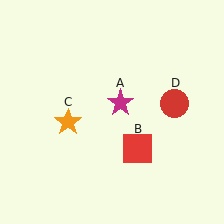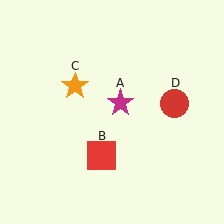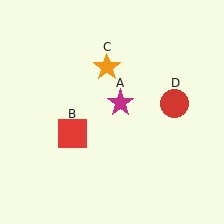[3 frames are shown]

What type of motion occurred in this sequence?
The red square (object B), orange star (object C) rotated clockwise around the center of the scene.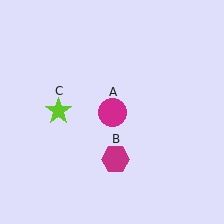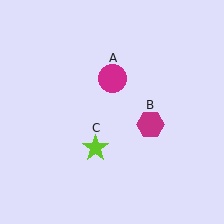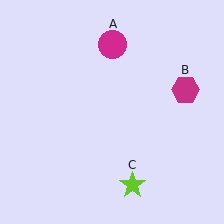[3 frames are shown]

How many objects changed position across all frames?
3 objects changed position: magenta circle (object A), magenta hexagon (object B), lime star (object C).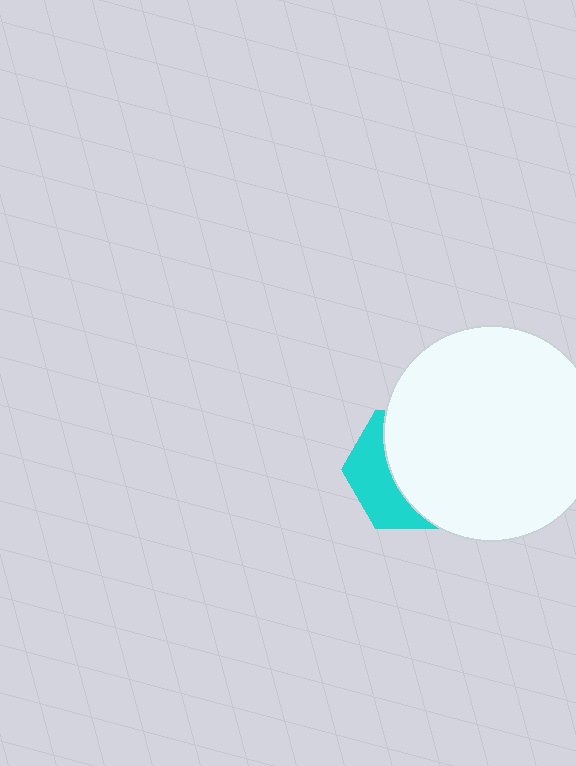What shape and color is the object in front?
The object in front is a white circle.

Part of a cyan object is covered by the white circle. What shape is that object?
It is a hexagon.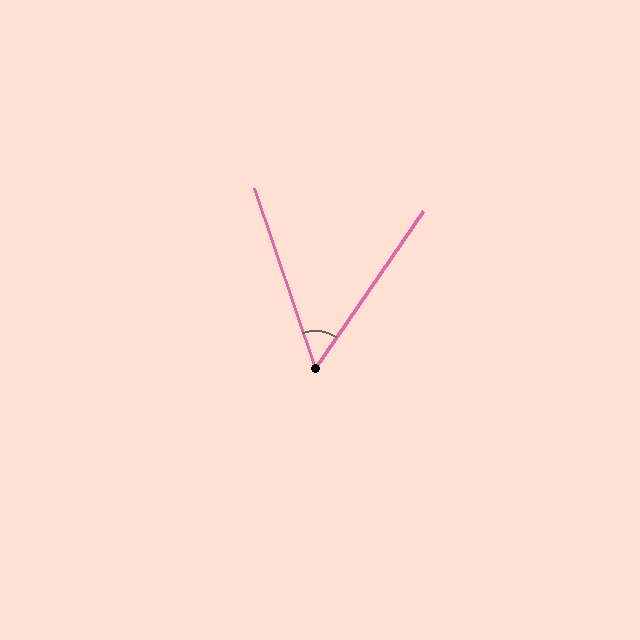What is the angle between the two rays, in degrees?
Approximately 53 degrees.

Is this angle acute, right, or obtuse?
It is acute.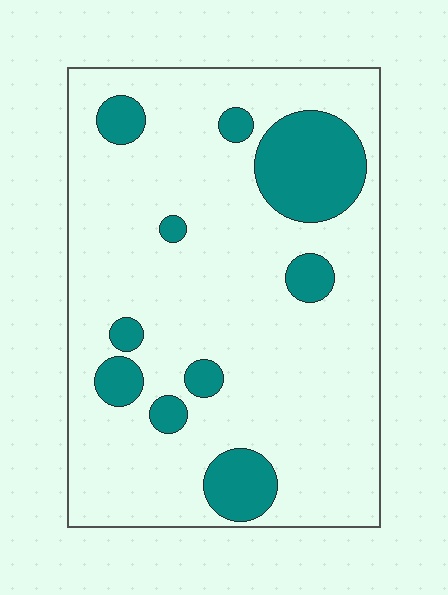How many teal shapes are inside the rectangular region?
10.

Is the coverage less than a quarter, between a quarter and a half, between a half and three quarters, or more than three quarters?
Less than a quarter.